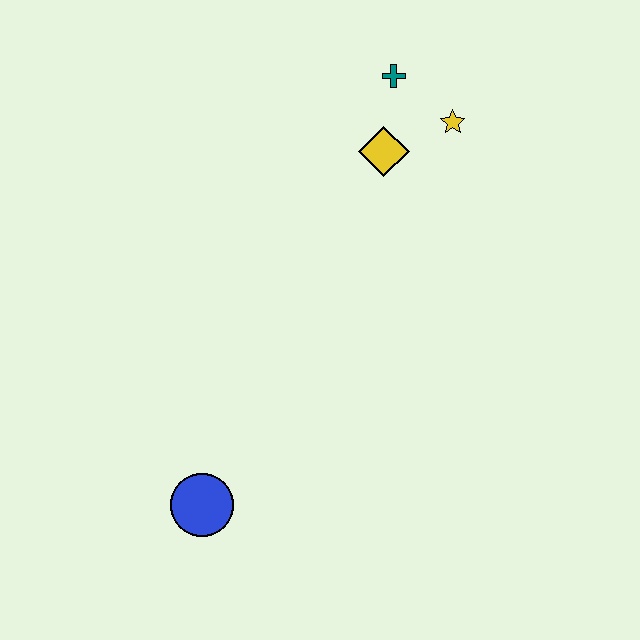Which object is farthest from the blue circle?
The teal cross is farthest from the blue circle.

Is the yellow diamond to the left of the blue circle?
No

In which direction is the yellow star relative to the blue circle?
The yellow star is above the blue circle.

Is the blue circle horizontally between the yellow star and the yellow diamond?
No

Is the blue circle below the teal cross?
Yes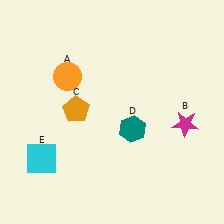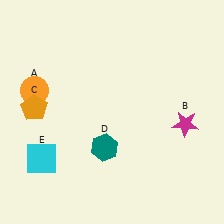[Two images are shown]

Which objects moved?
The objects that moved are: the orange circle (A), the orange pentagon (C), the teal hexagon (D).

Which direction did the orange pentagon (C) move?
The orange pentagon (C) moved left.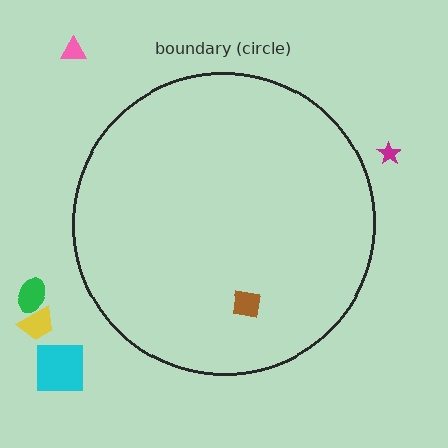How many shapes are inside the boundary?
1 inside, 5 outside.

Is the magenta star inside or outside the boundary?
Outside.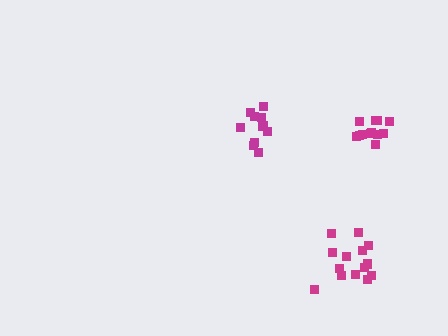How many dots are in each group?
Group 1: 11 dots, Group 2: 15 dots, Group 3: 13 dots (39 total).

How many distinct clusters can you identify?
There are 3 distinct clusters.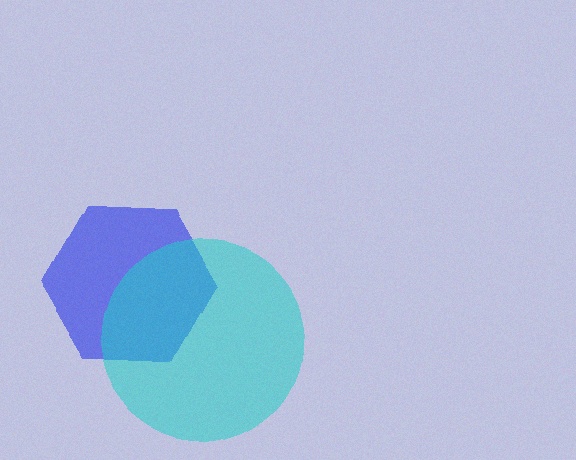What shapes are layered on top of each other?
The layered shapes are: a blue hexagon, a cyan circle.